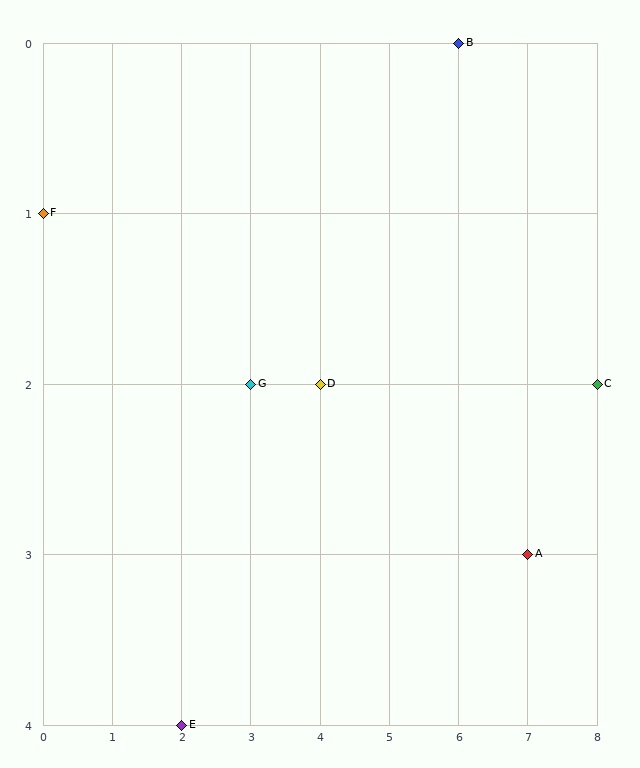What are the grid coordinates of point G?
Point G is at grid coordinates (3, 2).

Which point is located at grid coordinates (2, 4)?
Point E is at (2, 4).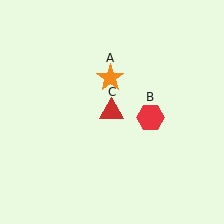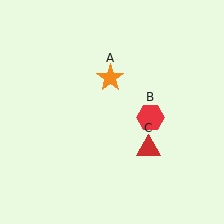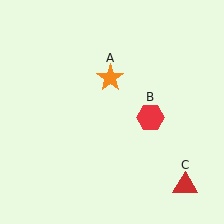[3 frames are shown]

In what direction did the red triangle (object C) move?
The red triangle (object C) moved down and to the right.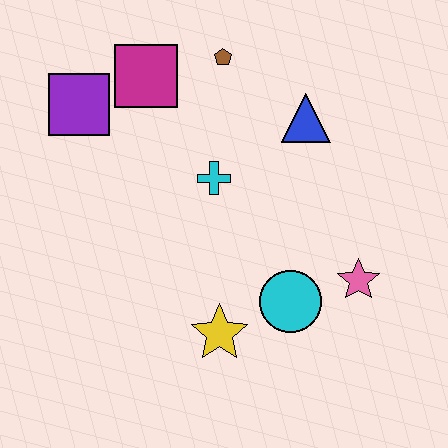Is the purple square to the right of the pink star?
No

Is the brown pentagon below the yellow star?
No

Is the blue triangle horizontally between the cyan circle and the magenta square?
No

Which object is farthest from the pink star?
The purple square is farthest from the pink star.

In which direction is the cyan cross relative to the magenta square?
The cyan cross is below the magenta square.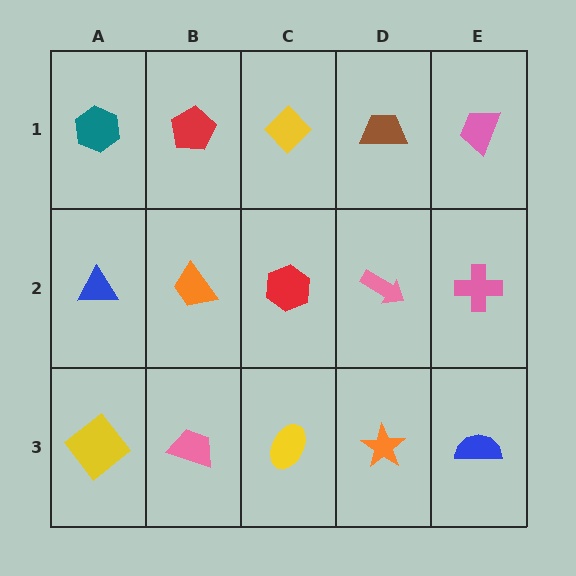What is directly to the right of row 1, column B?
A yellow diamond.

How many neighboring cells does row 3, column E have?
2.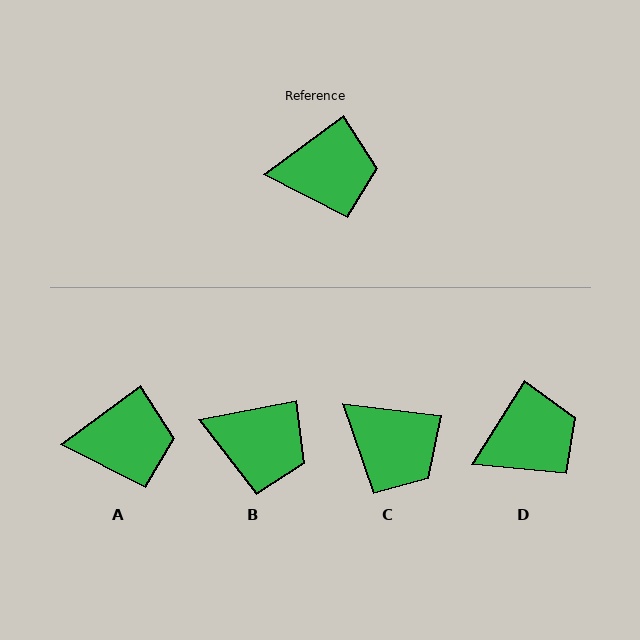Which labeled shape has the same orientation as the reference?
A.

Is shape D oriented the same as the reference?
No, it is off by about 22 degrees.